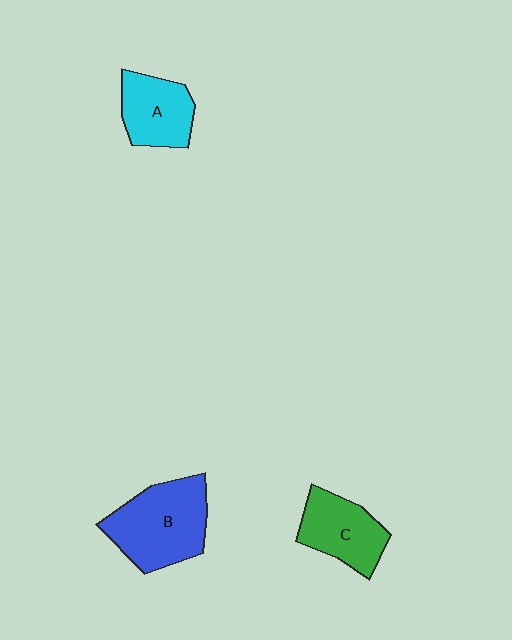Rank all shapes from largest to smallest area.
From largest to smallest: B (blue), C (green), A (cyan).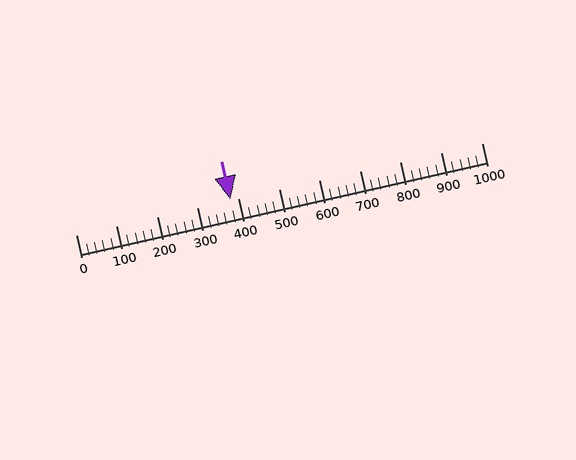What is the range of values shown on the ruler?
The ruler shows values from 0 to 1000.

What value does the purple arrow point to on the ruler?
The purple arrow points to approximately 380.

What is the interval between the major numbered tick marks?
The major tick marks are spaced 100 units apart.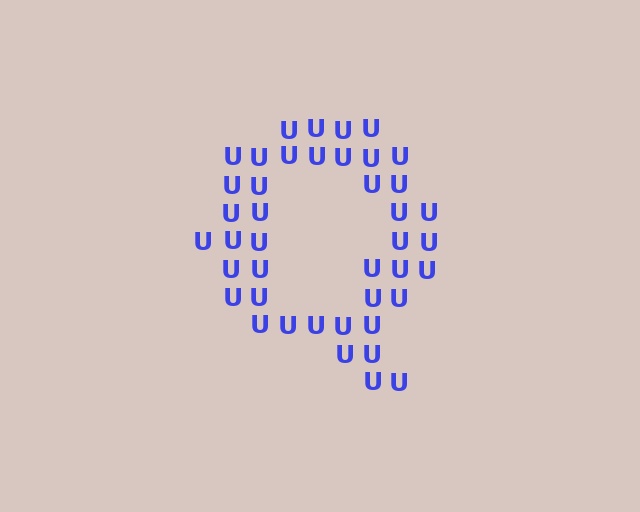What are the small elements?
The small elements are letter U's.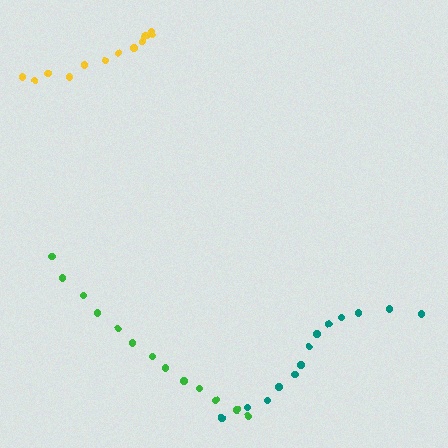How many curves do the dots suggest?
There are 3 distinct paths.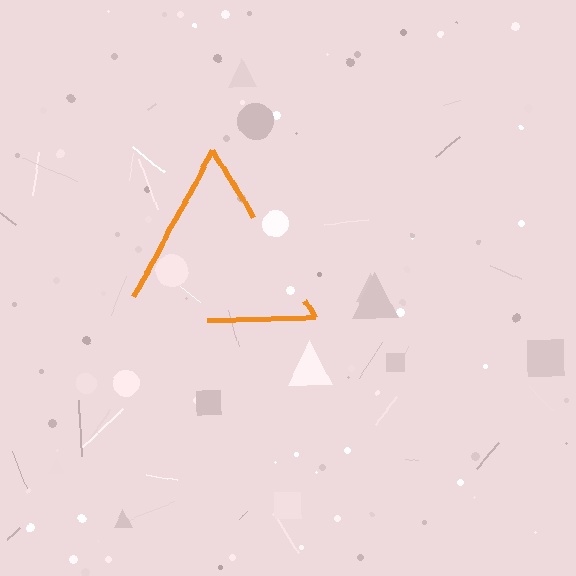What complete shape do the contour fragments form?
The contour fragments form a triangle.